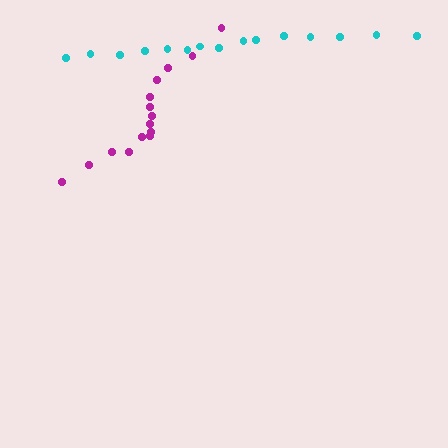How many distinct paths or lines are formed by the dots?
There are 2 distinct paths.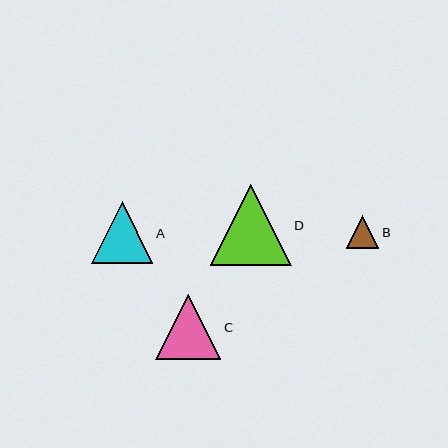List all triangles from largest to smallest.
From largest to smallest: D, C, A, B.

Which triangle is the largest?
Triangle D is the largest with a size of approximately 81 pixels.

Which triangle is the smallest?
Triangle B is the smallest with a size of approximately 32 pixels.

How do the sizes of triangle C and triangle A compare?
Triangle C and triangle A are approximately the same size.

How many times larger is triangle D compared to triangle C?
Triangle D is approximately 1.2 times the size of triangle C.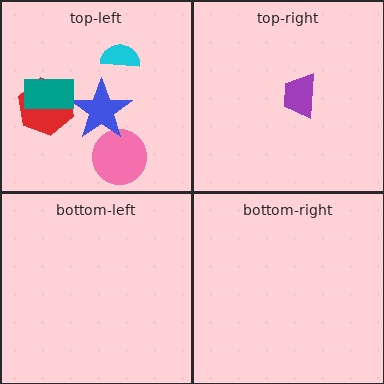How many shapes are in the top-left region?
5.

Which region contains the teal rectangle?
The top-left region.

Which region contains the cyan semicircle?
The top-left region.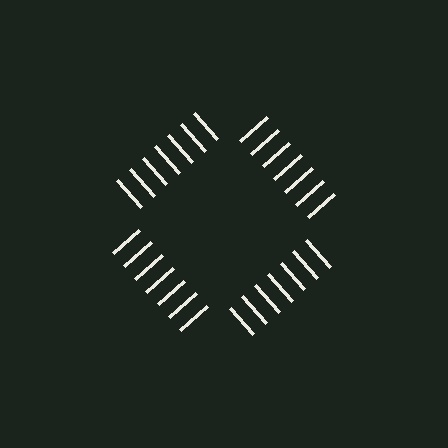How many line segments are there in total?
28 — 7 along each of the 4 edges.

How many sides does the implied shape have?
4 sides — the line-ends trace a square.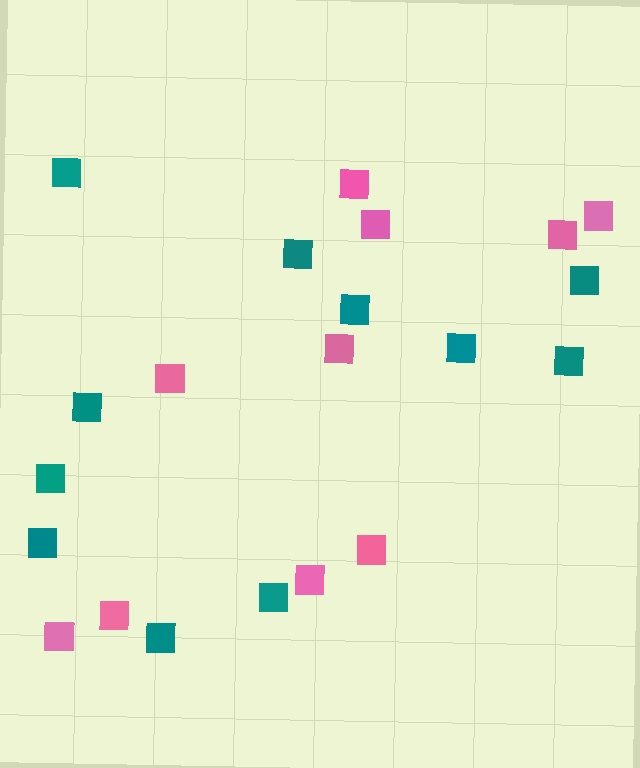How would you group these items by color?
There are 2 groups: one group of teal squares (11) and one group of pink squares (10).